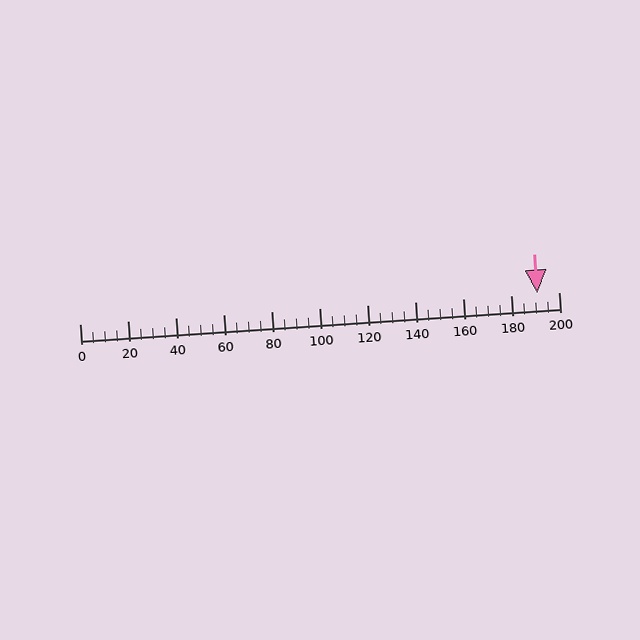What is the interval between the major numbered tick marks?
The major tick marks are spaced 20 units apart.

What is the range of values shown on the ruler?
The ruler shows values from 0 to 200.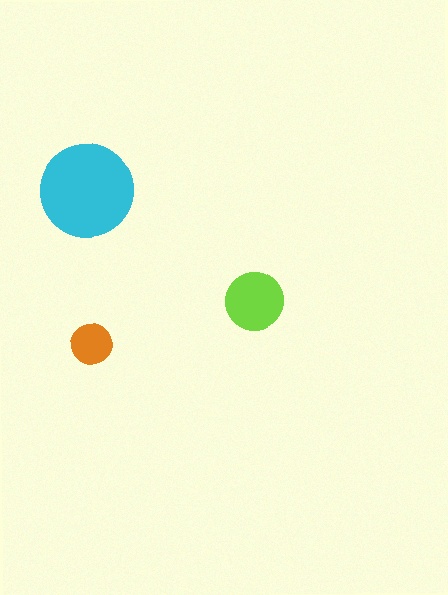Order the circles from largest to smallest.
the cyan one, the lime one, the orange one.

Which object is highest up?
The cyan circle is topmost.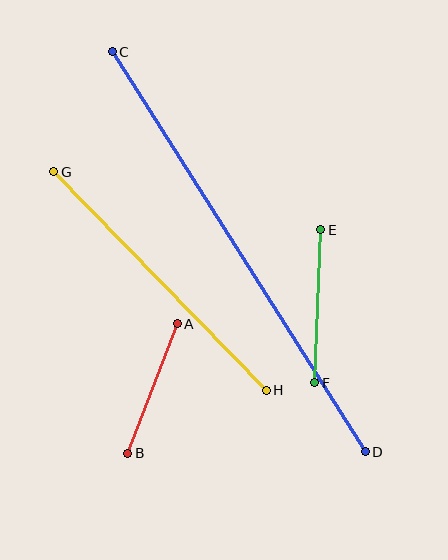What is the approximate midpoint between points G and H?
The midpoint is at approximately (160, 281) pixels.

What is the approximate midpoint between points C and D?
The midpoint is at approximately (239, 252) pixels.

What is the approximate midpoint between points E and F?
The midpoint is at approximately (318, 306) pixels.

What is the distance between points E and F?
The distance is approximately 153 pixels.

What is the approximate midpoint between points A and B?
The midpoint is at approximately (153, 389) pixels.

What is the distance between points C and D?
The distance is approximately 473 pixels.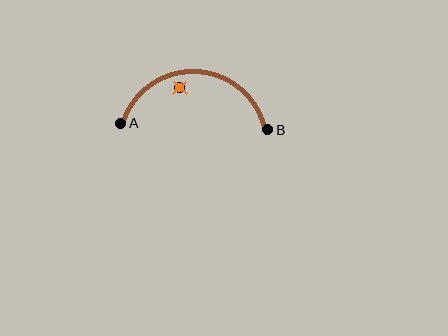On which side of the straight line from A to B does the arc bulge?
The arc bulges above the straight line connecting A and B.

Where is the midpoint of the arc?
The arc midpoint is the point on the curve farthest from the straight line joining A and B. It sits above that line.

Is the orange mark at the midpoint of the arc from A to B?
No — the orange mark does not lie on the arc at all. It sits slightly inside the curve.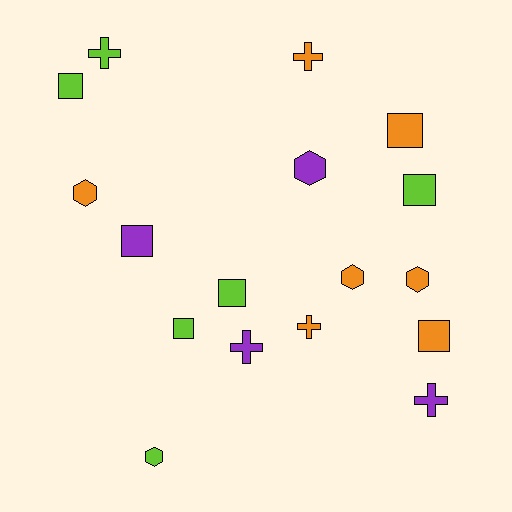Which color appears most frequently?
Orange, with 7 objects.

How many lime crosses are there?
There is 1 lime cross.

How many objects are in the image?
There are 17 objects.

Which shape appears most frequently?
Square, with 7 objects.